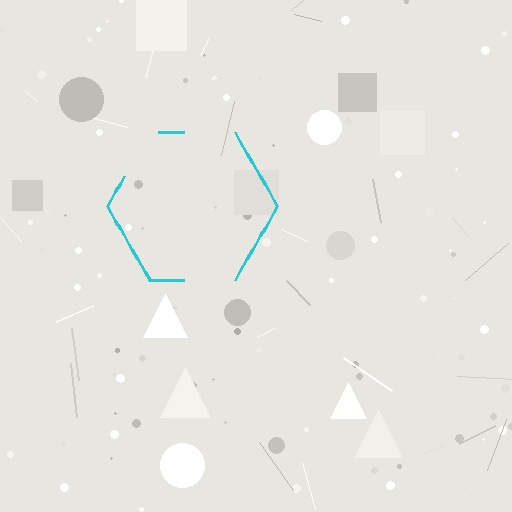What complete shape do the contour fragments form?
The contour fragments form a hexagon.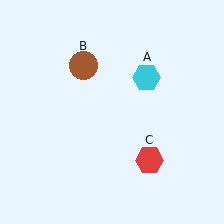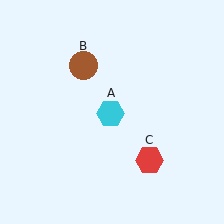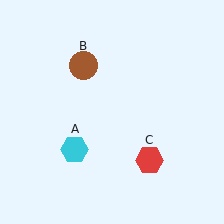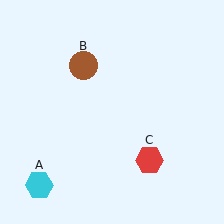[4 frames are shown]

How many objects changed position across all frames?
1 object changed position: cyan hexagon (object A).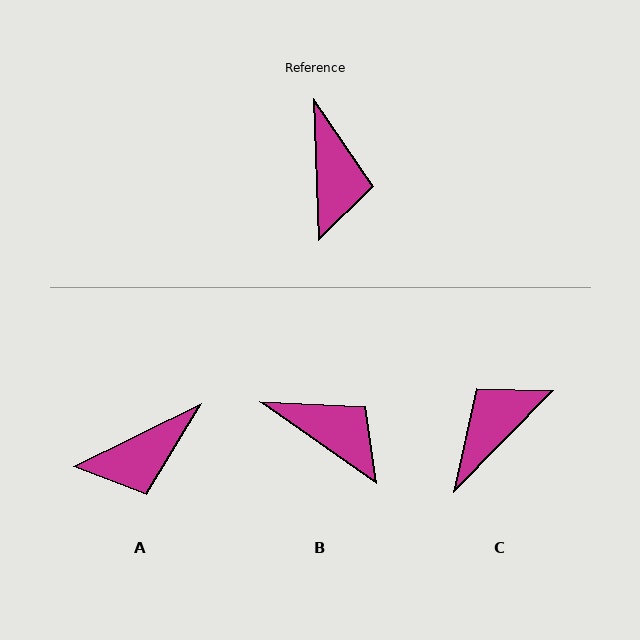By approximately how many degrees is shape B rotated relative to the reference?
Approximately 53 degrees counter-clockwise.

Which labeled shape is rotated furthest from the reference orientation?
C, about 133 degrees away.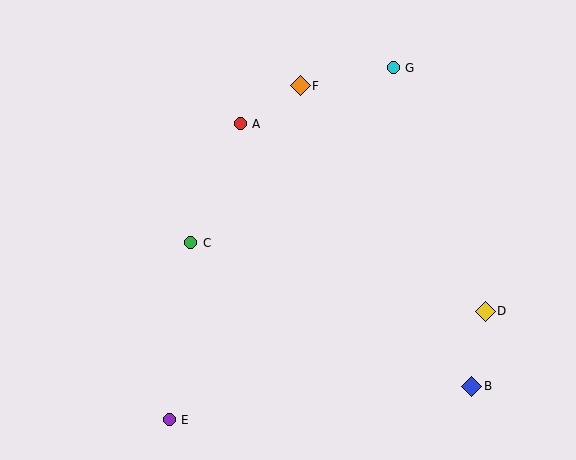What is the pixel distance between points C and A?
The distance between C and A is 129 pixels.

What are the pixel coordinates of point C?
Point C is at (191, 243).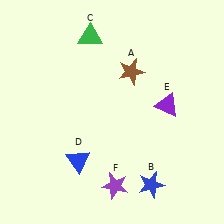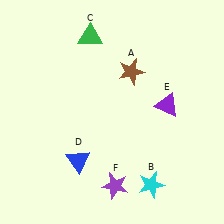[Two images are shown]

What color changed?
The star (B) changed from blue in Image 1 to cyan in Image 2.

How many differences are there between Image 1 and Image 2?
There is 1 difference between the two images.